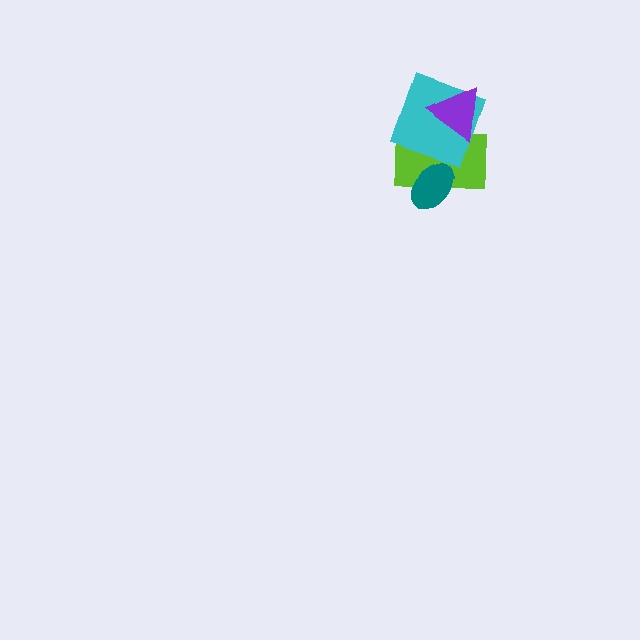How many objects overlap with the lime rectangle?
3 objects overlap with the lime rectangle.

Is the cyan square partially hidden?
Yes, it is partially covered by another shape.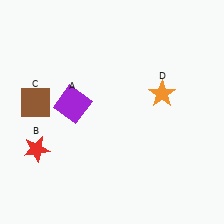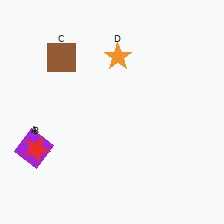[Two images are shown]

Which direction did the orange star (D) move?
The orange star (D) moved left.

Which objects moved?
The objects that moved are: the purple square (A), the brown square (C), the orange star (D).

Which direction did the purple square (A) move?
The purple square (A) moved down.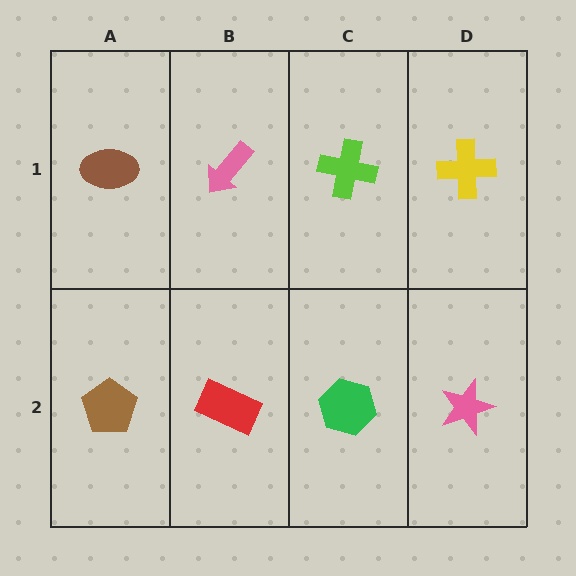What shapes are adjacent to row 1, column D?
A pink star (row 2, column D), a lime cross (row 1, column C).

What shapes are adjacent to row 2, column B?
A pink arrow (row 1, column B), a brown pentagon (row 2, column A), a green hexagon (row 2, column C).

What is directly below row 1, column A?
A brown pentagon.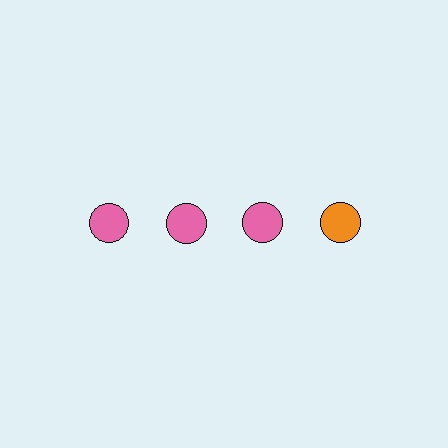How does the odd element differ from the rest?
It has a different color: orange instead of pink.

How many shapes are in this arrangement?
There are 4 shapes arranged in a grid pattern.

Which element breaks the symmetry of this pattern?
The orange circle in the top row, second from right column breaks the symmetry. All other shapes are pink circles.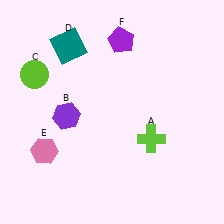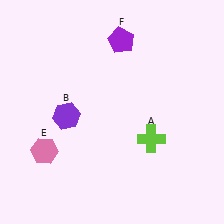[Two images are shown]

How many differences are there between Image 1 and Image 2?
There are 2 differences between the two images.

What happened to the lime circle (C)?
The lime circle (C) was removed in Image 2. It was in the top-left area of Image 1.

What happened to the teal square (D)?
The teal square (D) was removed in Image 2. It was in the top-left area of Image 1.